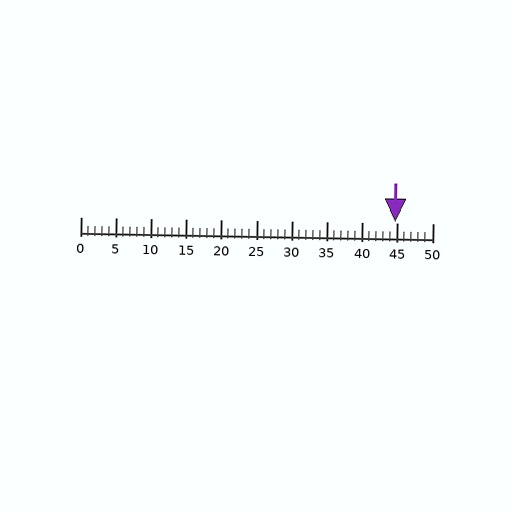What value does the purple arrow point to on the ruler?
The purple arrow points to approximately 45.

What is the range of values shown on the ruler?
The ruler shows values from 0 to 50.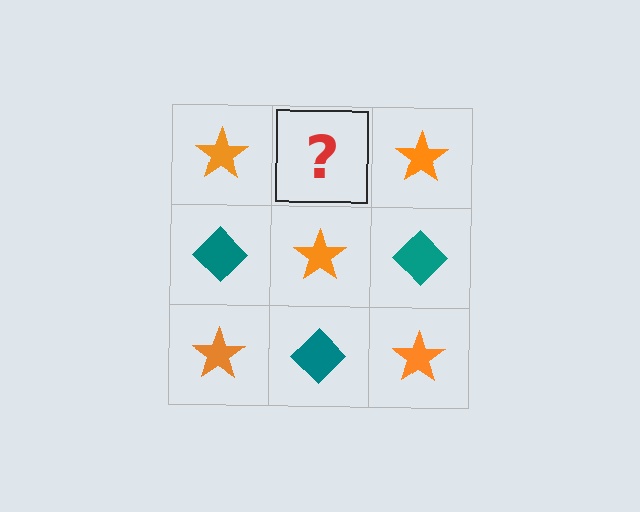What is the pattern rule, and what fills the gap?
The rule is that it alternates orange star and teal diamond in a checkerboard pattern. The gap should be filled with a teal diamond.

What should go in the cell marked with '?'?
The missing cell should contain a teal diamond.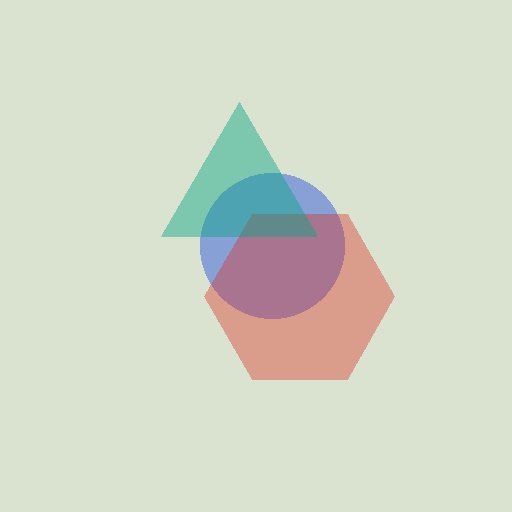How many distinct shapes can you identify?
There are 3 distinct shapes: a blue circle, a red hexagon, a teal triangle.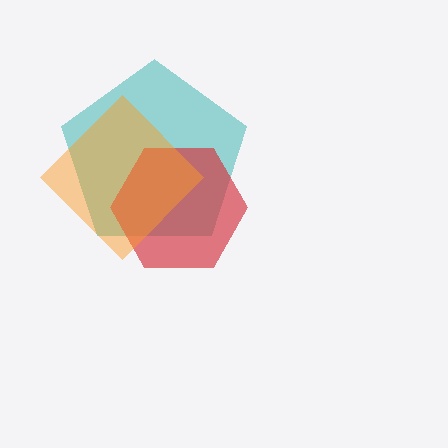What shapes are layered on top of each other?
The layered shapes are: a teal pentagon, a red hexagon, an orange diamond.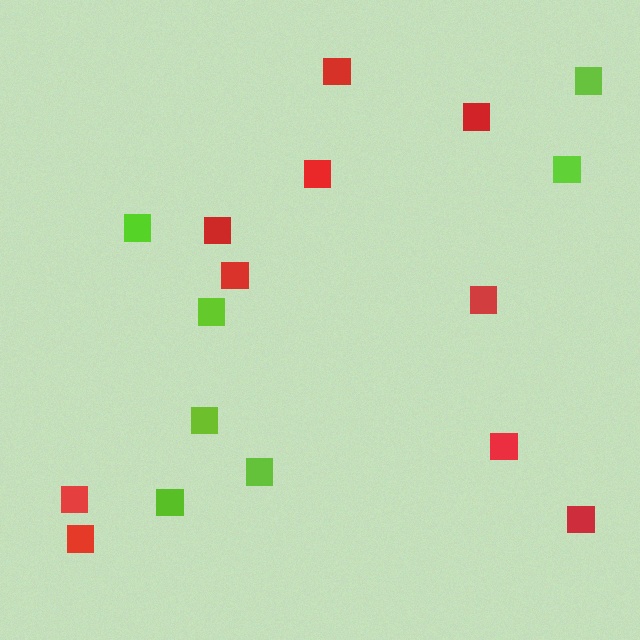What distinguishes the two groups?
There are 2 groups: one group of lime squares (7) and one group of red squares (10).